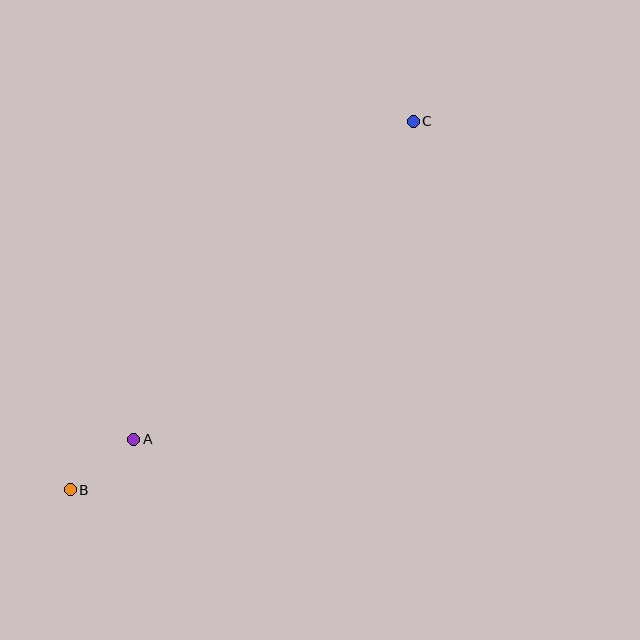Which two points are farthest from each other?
Points B and C are farthest from each other.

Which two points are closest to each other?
Points A and B are closest to each other.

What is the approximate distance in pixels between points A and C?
The distance between A and C is approximately 424 pixels.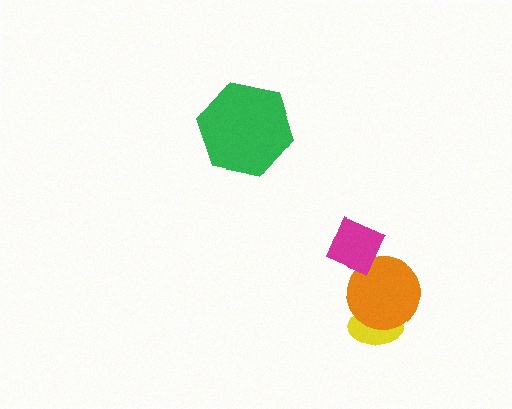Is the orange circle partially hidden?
Yes, it is partially covered by another shape.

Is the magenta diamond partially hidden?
No, no other shape covers it.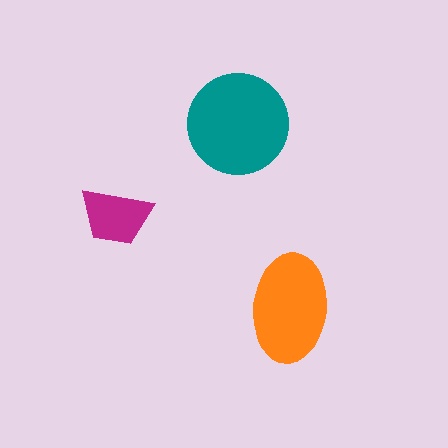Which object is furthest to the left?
The magenta trapezoid is leftmost.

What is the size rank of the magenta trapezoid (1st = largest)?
3rd.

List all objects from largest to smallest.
The teal circle, the orange ellipse, the magenta trapezoid.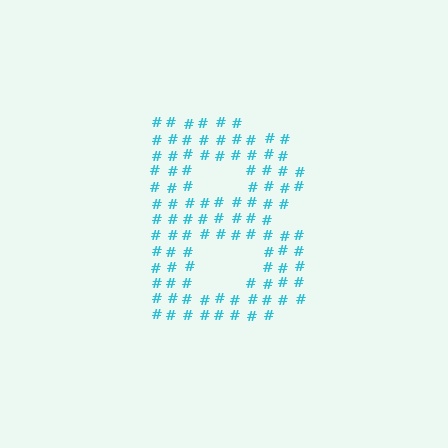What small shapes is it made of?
It is made of small hash symbols.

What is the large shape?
The large shape is the letter B.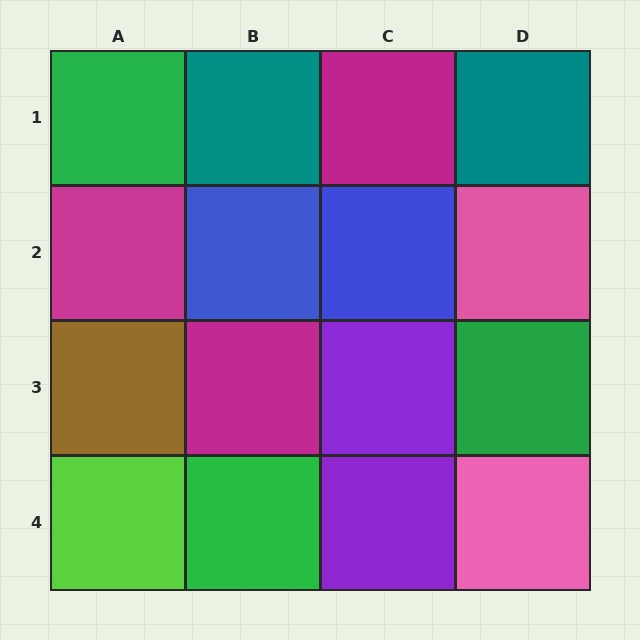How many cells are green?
3 cells are green.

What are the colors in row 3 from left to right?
Brown, magenta, purple, green.